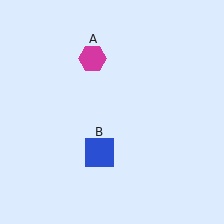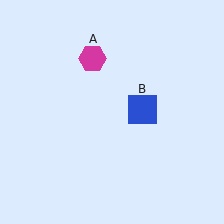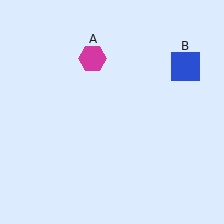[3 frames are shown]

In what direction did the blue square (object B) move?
The blue square (object B) moved up and to the right.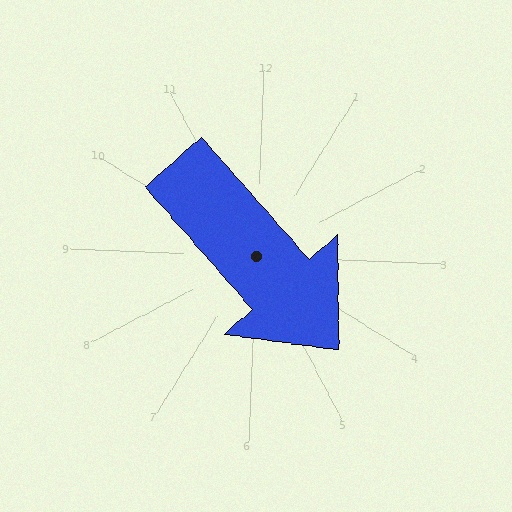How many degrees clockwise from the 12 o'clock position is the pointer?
Approximately 136 degrees.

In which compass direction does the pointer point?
Southeast.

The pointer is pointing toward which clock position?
Roughly 5 o'clock.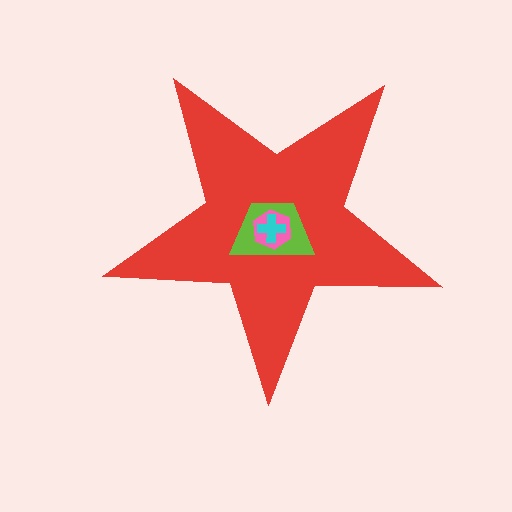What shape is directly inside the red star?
The lime trapezoid.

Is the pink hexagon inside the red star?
Yes.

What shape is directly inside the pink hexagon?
The cyan cross.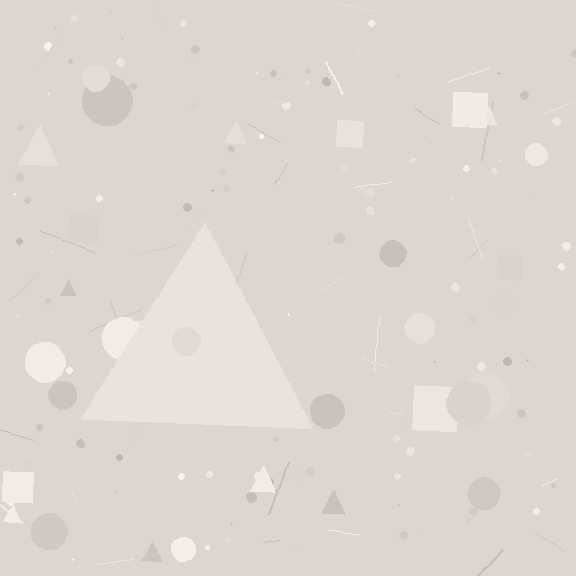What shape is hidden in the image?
A triangle is hidden in the image.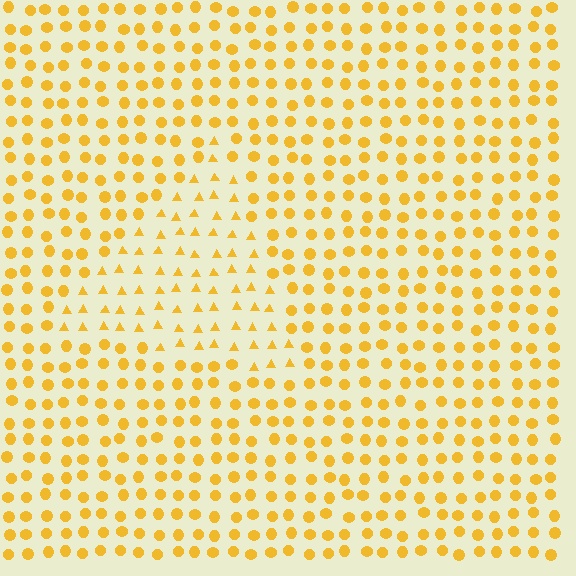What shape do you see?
I see a triangle.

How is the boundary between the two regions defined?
The boundary is defined by a change in element shape: triangles inside vs. circles outside. All elements share the same color and spacing.